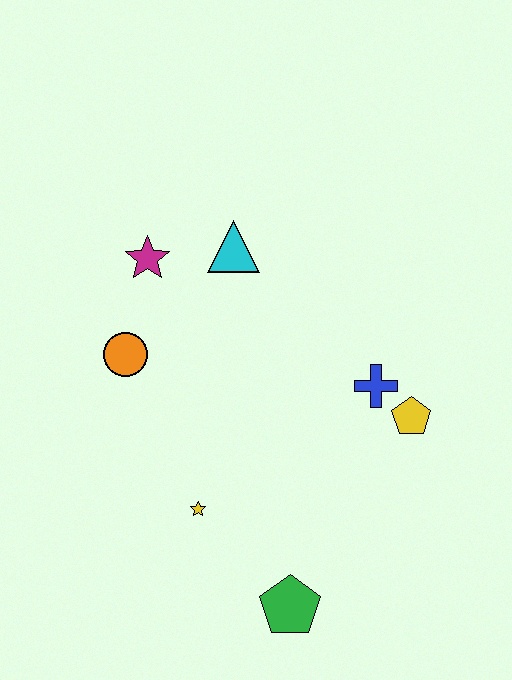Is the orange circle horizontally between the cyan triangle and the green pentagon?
No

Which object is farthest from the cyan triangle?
The green pentagon is farthest from the cyan triangle.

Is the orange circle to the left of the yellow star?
Yes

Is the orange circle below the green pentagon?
No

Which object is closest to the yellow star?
The green pentagon is closest to the yellow star.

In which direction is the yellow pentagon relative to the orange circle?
The yellow pentagon is to the right of the orange circle.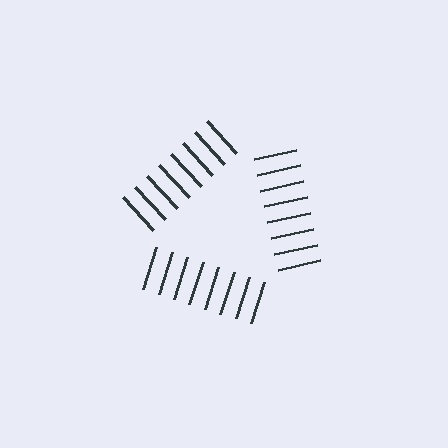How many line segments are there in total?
24 — 8 along each of the 3 edges.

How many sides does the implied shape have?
3 sides — the line-ends trace a triangle.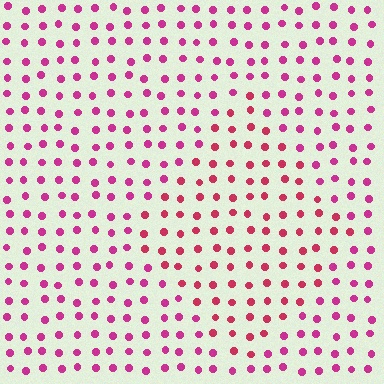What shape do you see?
I see a diamond.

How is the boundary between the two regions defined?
The boundary is defined purely by a slight shift in hue (about 22 degrees). Spacing, size, and orientation are identical on both sides.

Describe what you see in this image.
The image is filled with small magenta elements in a uniform arrangement. A diamond-shaped region is visible where the elements are tinted to a slightly different hue, forming a subtle color boundary.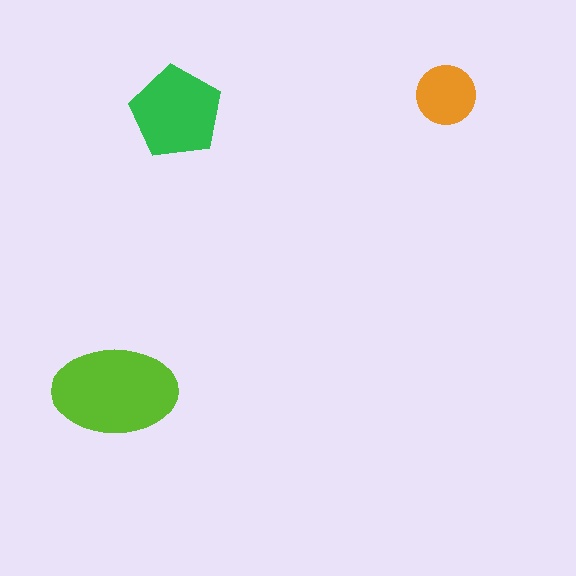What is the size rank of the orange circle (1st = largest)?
3rd.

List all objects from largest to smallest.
The lime ellipse, the green pentagon, the orange circle.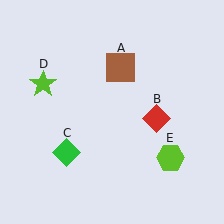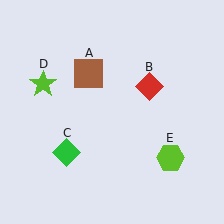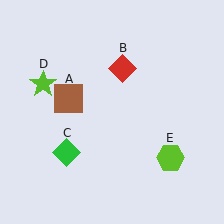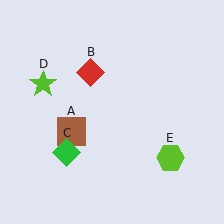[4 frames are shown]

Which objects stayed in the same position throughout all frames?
Green diamond (object C) and lime star (object D) and lime hexagon (object E) remained stationary.